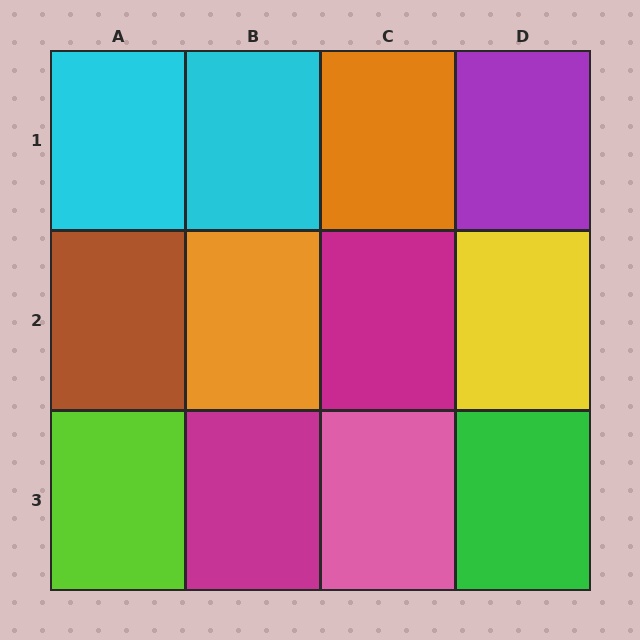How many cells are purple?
1 cell is purple.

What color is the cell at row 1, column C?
Orange.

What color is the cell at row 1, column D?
Purple.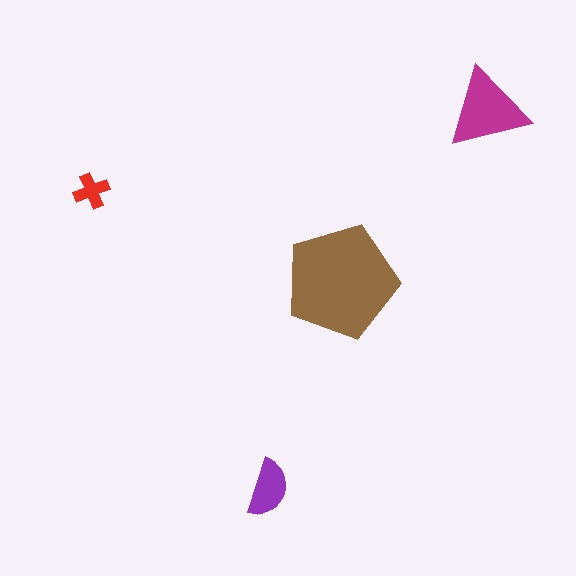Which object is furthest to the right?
The magenta triangle is rightmost.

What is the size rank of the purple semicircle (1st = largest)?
3rd.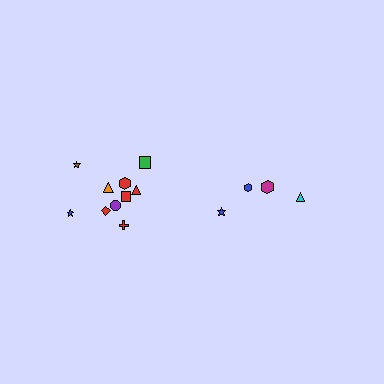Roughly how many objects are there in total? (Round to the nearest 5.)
Roughly 15 objects in total.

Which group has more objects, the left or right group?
The left group.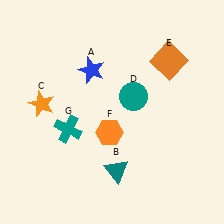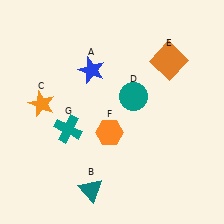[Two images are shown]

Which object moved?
The teal triangle (B) moved left.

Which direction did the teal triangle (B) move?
The teal triangle (B) moved left.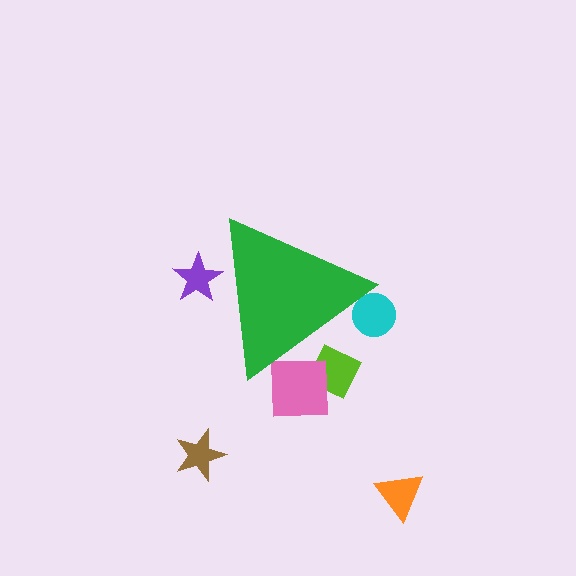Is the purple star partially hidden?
Yes, the purple star is partially hidden behind the green triangle.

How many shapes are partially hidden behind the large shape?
4 shapes are partially hidden.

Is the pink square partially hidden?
Yes, the pink square is partially hidden behind the green triangle.